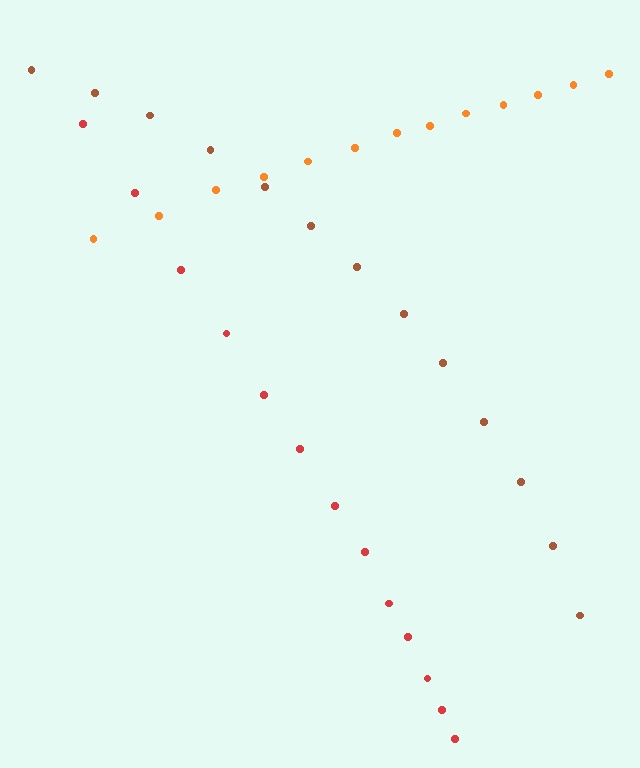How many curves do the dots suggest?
There are 3 distinct paths.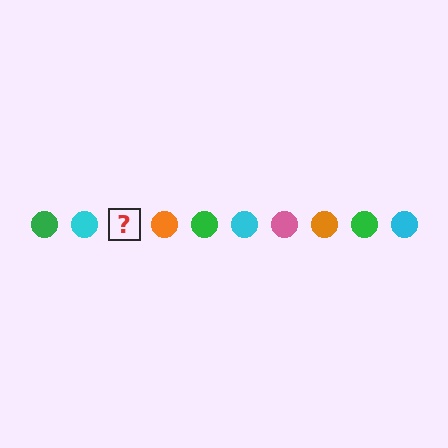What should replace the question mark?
The question mark should be replaced with a pink circle.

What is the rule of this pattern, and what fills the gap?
The rule is that the pattern cycles through green, cyan, pink, orange circles. The gap should be filled with a pink circle.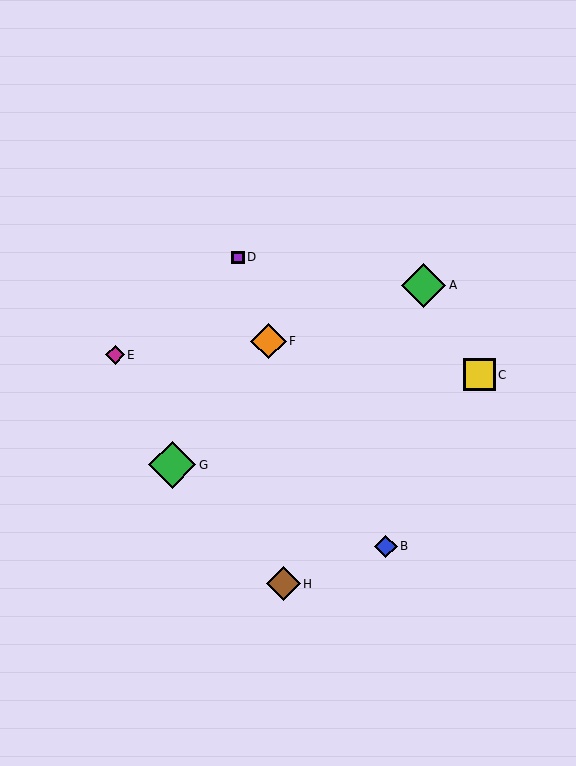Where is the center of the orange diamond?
The center of the orange diamond is at (269, 341).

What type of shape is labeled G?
Shape G is a green diamond.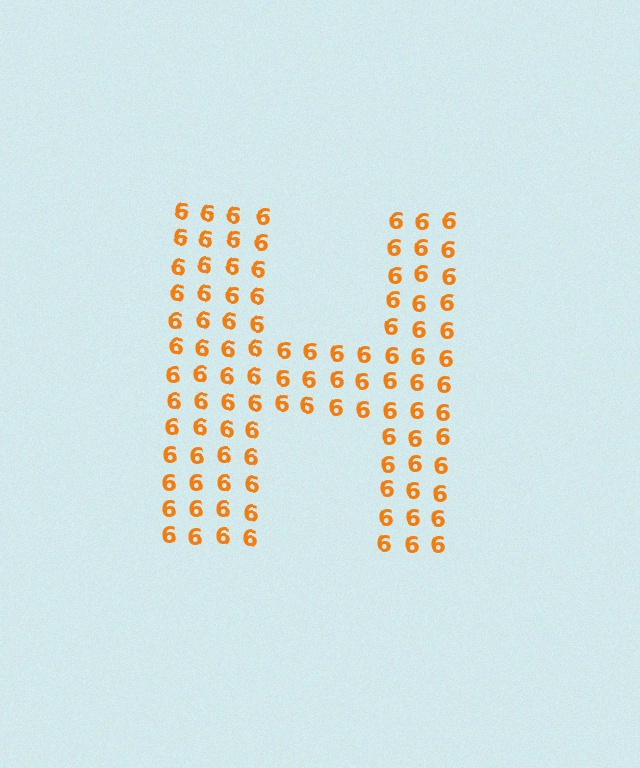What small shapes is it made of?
It is made of small digit 6's.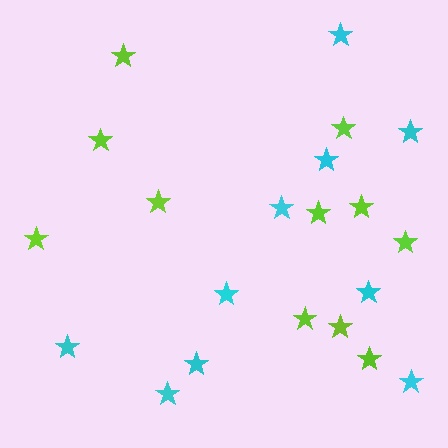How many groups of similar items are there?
There are 2 groups: one group of cyan stars (10) and one group of lime stars (11).